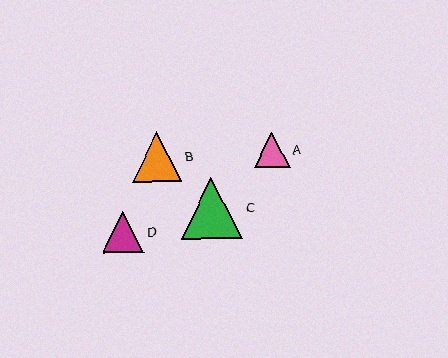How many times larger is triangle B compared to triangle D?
Triangle B is approximately 1.2 times the size of triangle D.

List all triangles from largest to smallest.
From largest to smallest: C, B, D, A.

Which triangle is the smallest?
Triangle A is the smallest with a size of approximately 35 pixels.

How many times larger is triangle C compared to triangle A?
Triangle C is approximately 1.8 times the size of triangle A.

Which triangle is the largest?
Triangle C is the largest with a size of approximately 62 pixels.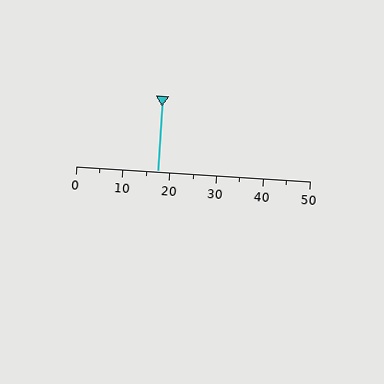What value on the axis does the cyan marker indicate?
The marker indicates approximately 17.5.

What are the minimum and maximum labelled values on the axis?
The axis runs from 0 to 50.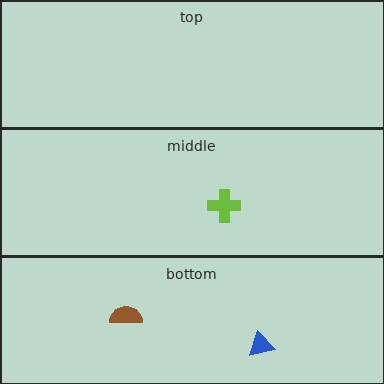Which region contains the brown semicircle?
The bottom region.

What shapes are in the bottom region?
The blue triangle, the brown semicircle.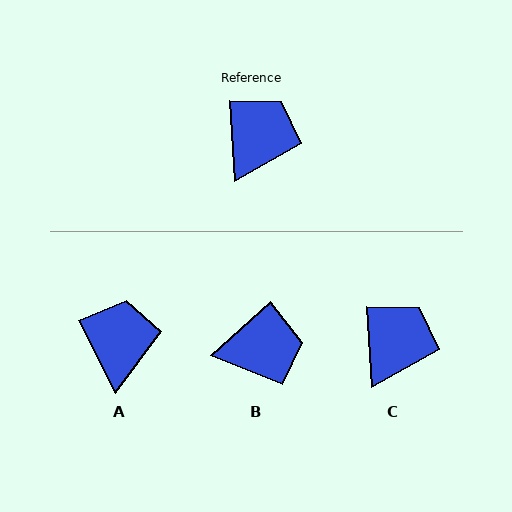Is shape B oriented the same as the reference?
No, it is off by about 52 degrees.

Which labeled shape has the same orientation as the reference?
C.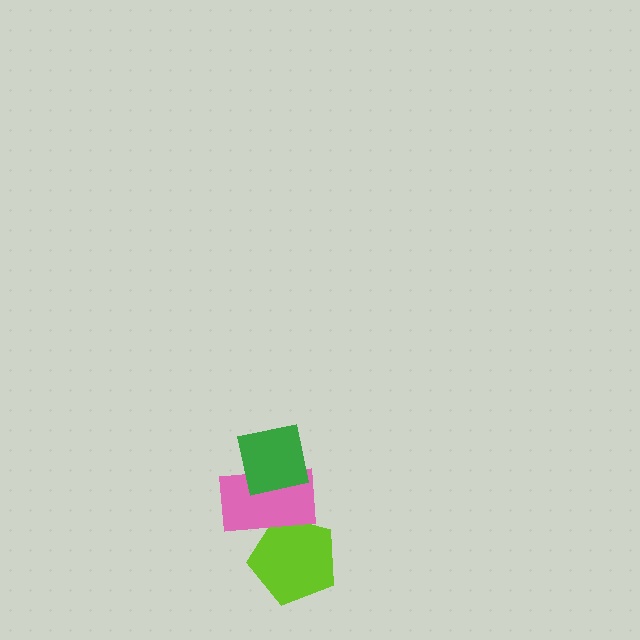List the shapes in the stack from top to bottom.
From top to bottom: the green square, the pink rectangle, the lime pentagon.